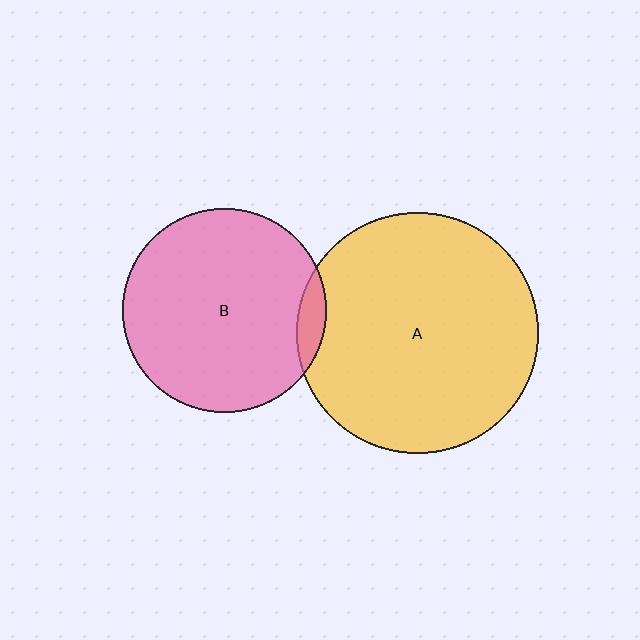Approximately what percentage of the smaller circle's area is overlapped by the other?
Approximately 5%.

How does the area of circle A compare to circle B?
Approximately 1.4 times.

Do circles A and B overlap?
Yes.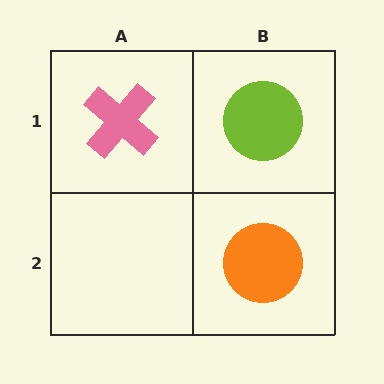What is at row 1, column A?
A pink cross.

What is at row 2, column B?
An orange circle.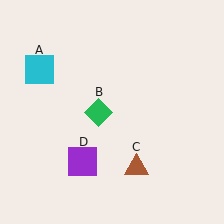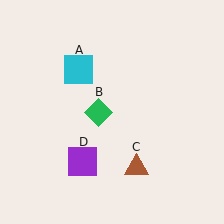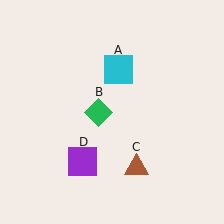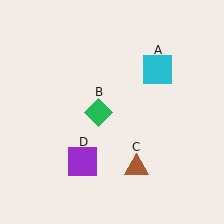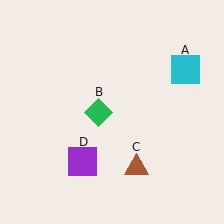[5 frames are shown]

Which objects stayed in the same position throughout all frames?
Green diamond (object B) and brown triangle (object C) and purple square (object D) remained stationary.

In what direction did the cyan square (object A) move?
The cyan square (object A) moved right.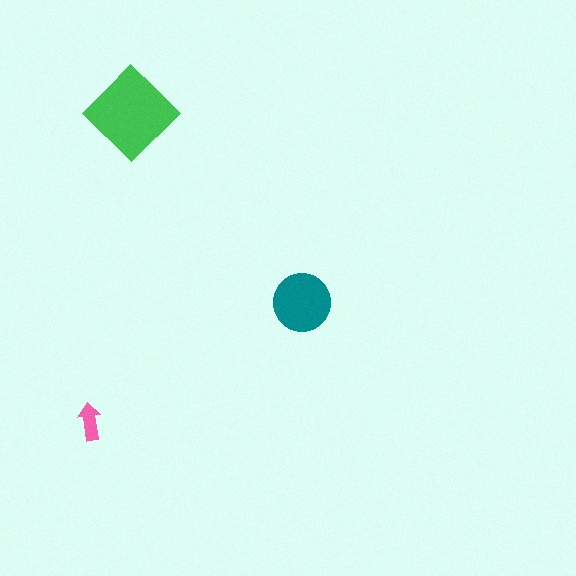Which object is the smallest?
The pink arrow.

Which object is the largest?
The green diamond.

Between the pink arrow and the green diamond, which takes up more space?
The green diamond.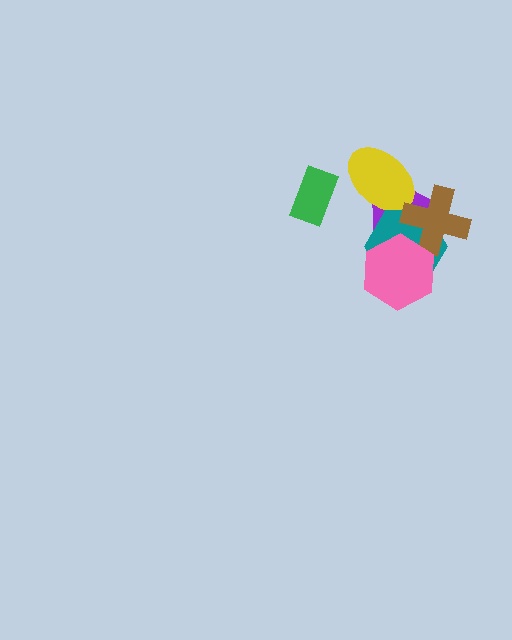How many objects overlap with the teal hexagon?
4 objects overlap with the teal hexagon.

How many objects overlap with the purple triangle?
4 objects overlap with the purple triangle.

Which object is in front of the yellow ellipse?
The teal hexagon is in front of the yellow ellipse.